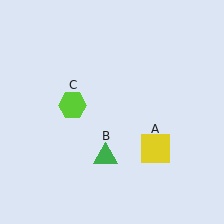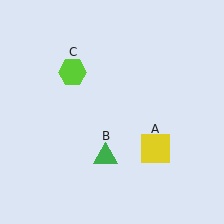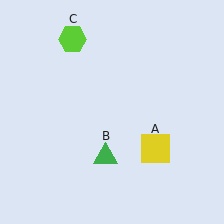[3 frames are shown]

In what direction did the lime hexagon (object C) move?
The lime hexagon (object C) moved up.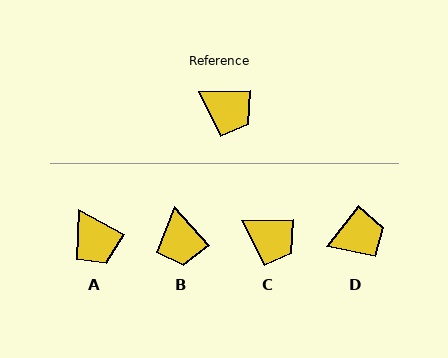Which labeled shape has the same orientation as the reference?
C.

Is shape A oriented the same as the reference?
No, it is off by about 29 degrees.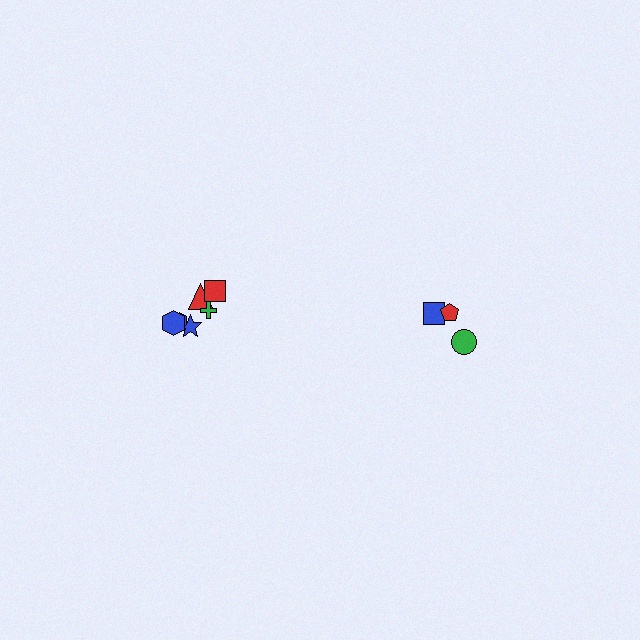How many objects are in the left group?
There are 6 objects.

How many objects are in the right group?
There are 3 objects.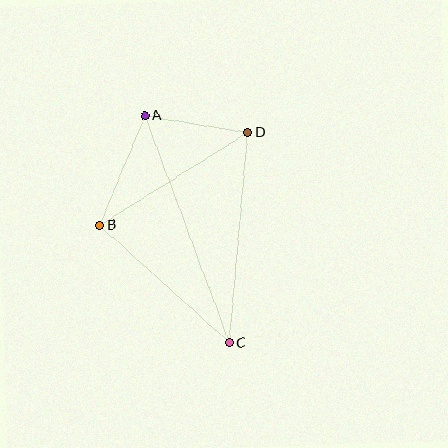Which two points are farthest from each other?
Points A and C are farthest from each other.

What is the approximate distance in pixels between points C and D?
The distance between C and D is approximately 211 pixels.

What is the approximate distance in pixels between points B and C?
The distance between B and C is approximately 175 pixels.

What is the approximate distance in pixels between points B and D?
The distance between B and D is approximately 175 pixels.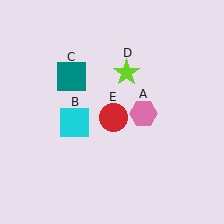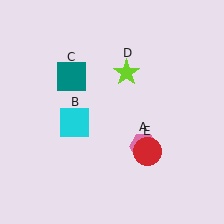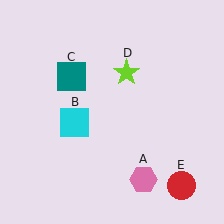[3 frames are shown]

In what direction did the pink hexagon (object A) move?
The pink hexagon (object A) moved down.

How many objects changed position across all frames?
2 objects changed position: pink hexagon (object A), red circle (object E).